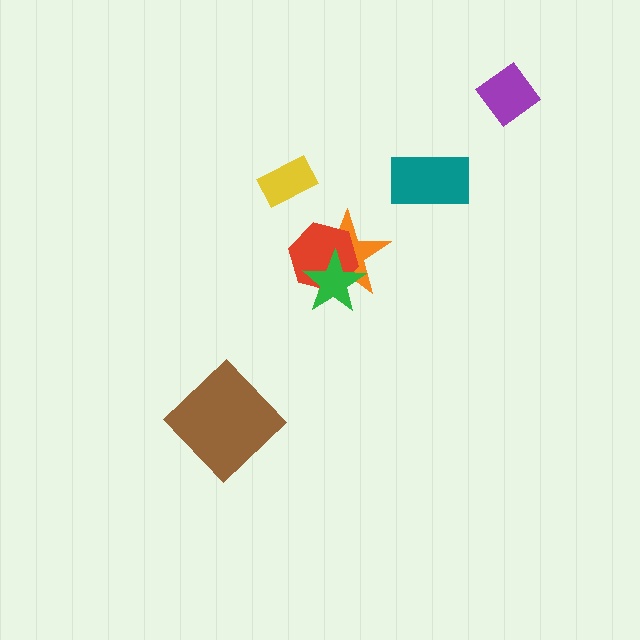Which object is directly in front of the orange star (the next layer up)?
The red hexagon is directly in front of the orange star.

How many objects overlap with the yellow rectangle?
0 objects overlap with the yellow rectangle.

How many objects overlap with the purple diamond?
0 objects overlap with the purple diamond.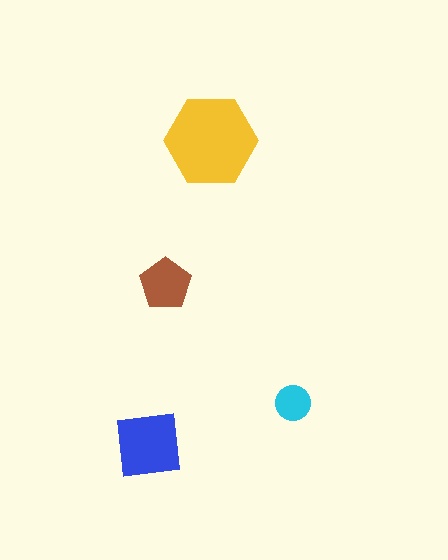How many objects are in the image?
There are 4 objects in the image.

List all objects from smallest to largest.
The cyan circle, the brown pentagon, the blue square, the yellow hexagon.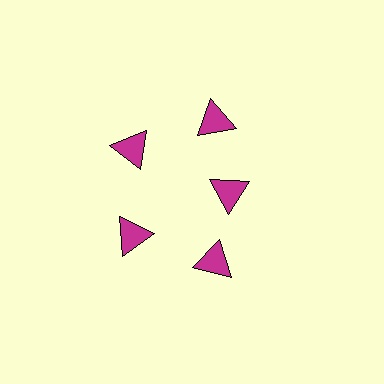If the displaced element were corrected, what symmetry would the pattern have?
It would have 5-fold rotational symmetry — the pattern would map onto itself every 72 degrees.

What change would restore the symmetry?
The symmetry would be restored by moving it outward, back onto the ring so that all 5 triangles sit at equal angles and equal distance from the center.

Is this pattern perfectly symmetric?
No. The 5 magenta triangles are arranged in a ring, but one element near the 3 o'clock position is pulled inward toward the center, breaking the 5-fold rotational symmetry.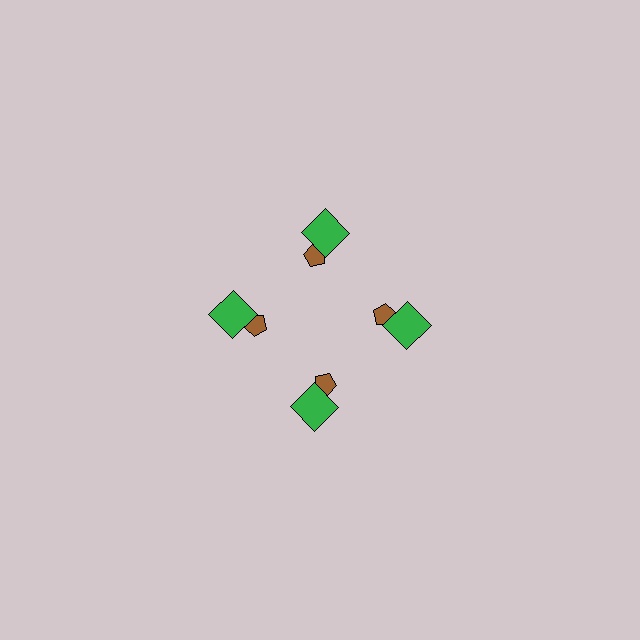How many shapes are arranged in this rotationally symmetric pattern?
There are 8 shapes, arranged in 4 groups of 2.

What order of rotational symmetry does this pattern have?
This pattern has 4-fold rotational symmetry.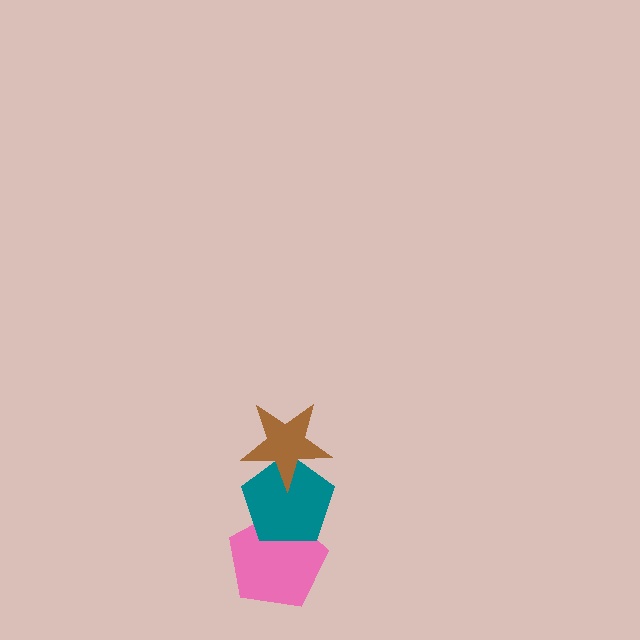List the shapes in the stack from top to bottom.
From top to bottom: the brown star, the teal pentagon, the pink pentagon.